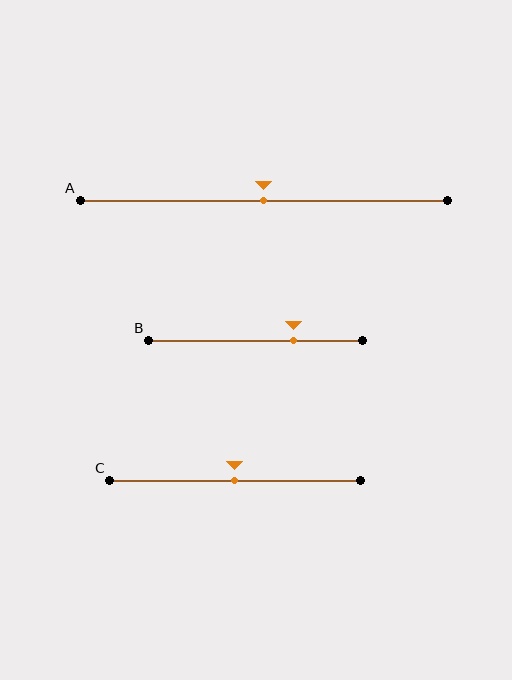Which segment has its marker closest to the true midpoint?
Segment A has its marker closest to the true midpoint.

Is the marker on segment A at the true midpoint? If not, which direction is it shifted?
Yes, the marker on segment A is at the true midpoint.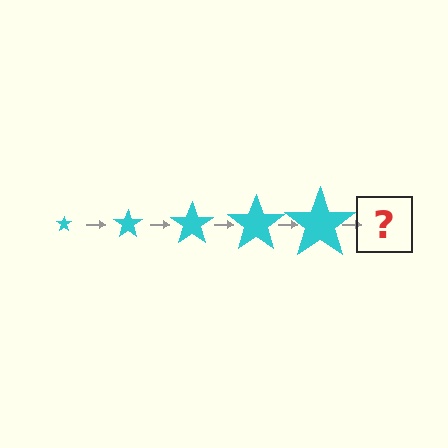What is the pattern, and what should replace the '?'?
The pattern is that the star gets progressively larger each step. The '?' should be a cyan star, larger than the previous one.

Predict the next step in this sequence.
The next step is a cyan star, larger than the previous one.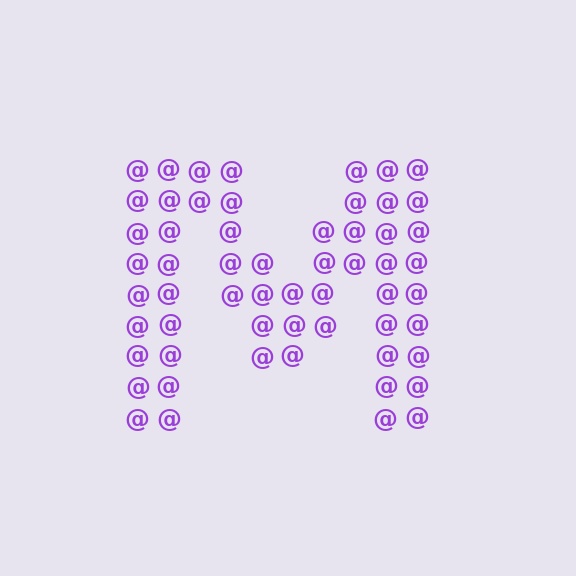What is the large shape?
The large shape is the letter M.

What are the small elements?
The small elements are at signs.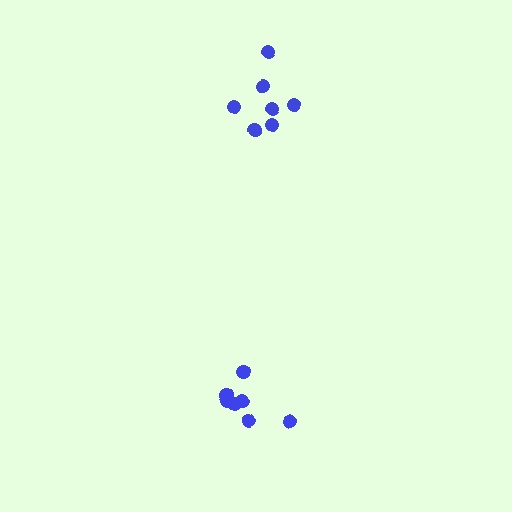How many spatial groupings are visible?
There are 2 spatial groupings.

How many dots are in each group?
Group 1: 7 dots, Group 2: 7 dots (14 total).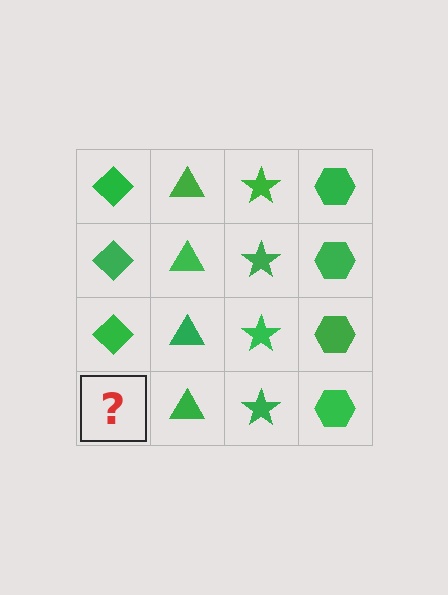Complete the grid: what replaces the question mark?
The question mark should be replaced with a green diamond.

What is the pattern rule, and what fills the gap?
The rule is that each column has a consistent shape. The gap should be filled with a green diamond.